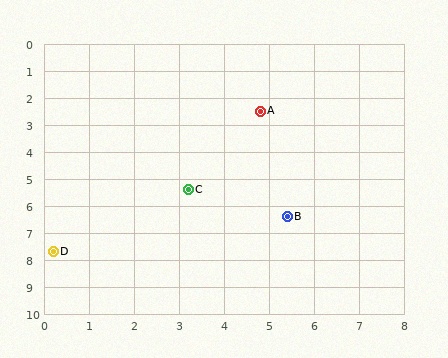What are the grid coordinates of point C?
Point C is at approximately (3.2, 5.4).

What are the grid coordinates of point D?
Point D is at approximately (0.2, 7.7).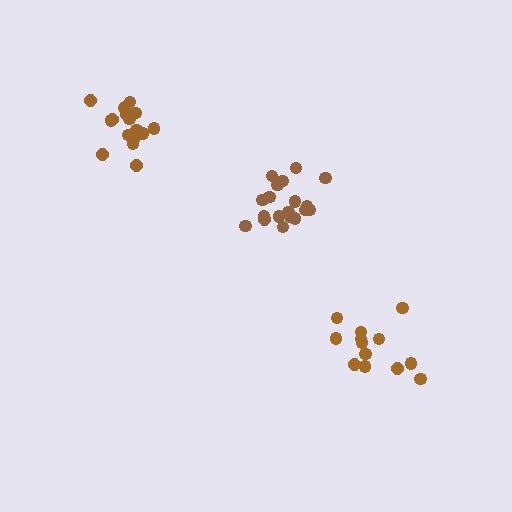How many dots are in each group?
Group 1: 13 dots, Group 2: 19 dots, Group 3: 19 dots (51 total).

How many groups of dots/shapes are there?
There are 3 groups.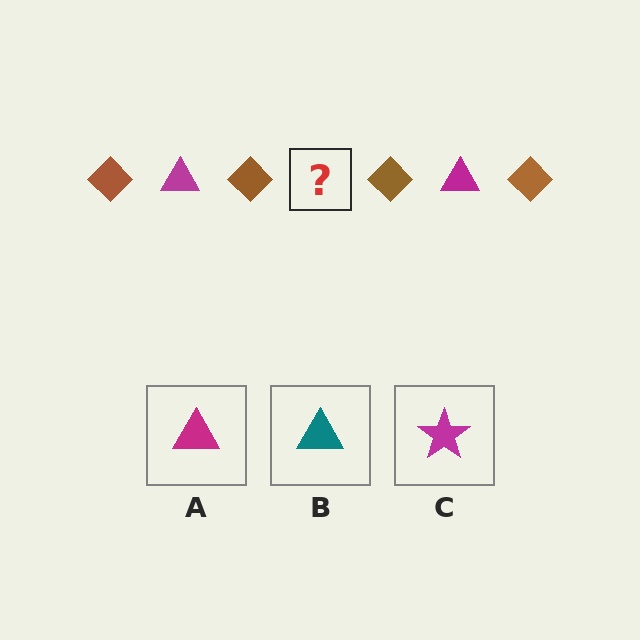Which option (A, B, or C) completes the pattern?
A.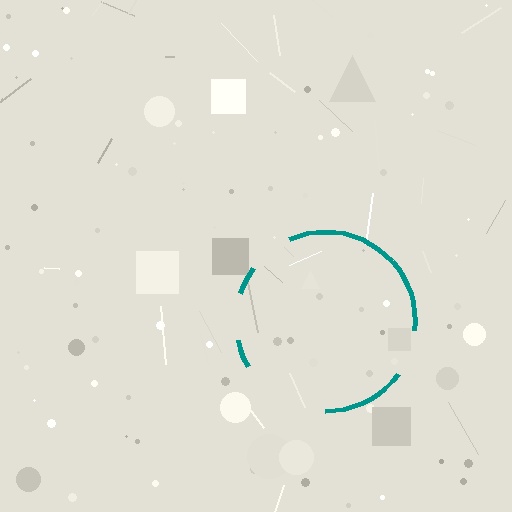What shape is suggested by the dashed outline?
The dashed outline suggests a circle.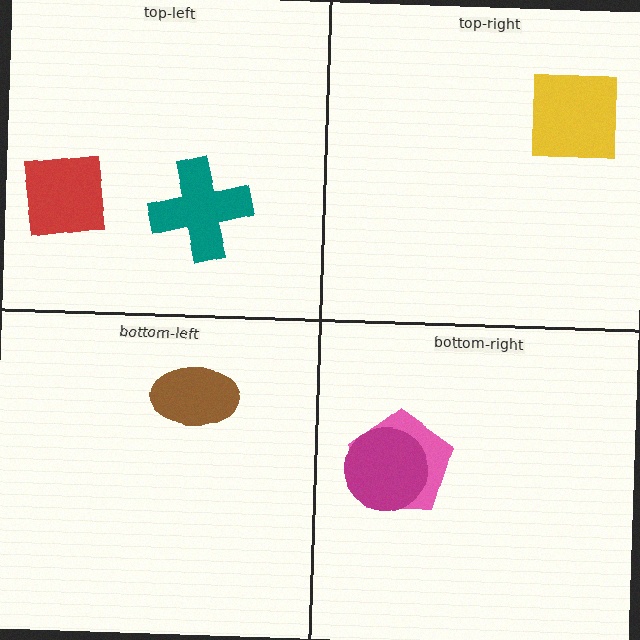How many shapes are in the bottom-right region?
2.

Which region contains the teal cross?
The top-left region.